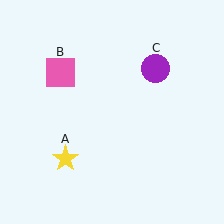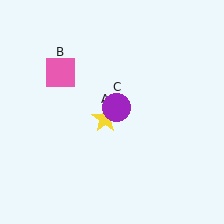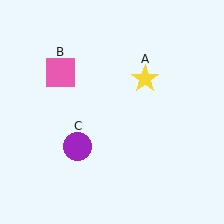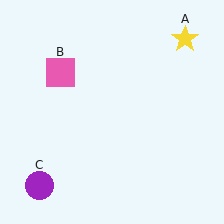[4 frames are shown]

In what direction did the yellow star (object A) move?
The yellow star (object A) moved up and to the right.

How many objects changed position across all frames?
2 objects changed position: yellow star (object A), purple circle (object C).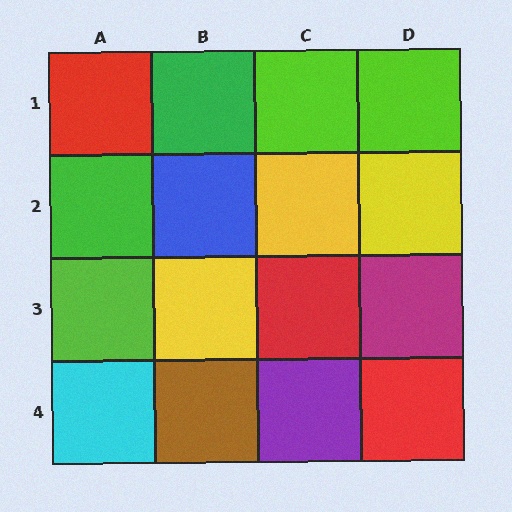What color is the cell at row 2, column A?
Green.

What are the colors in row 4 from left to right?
Cyan, brown, purple, red.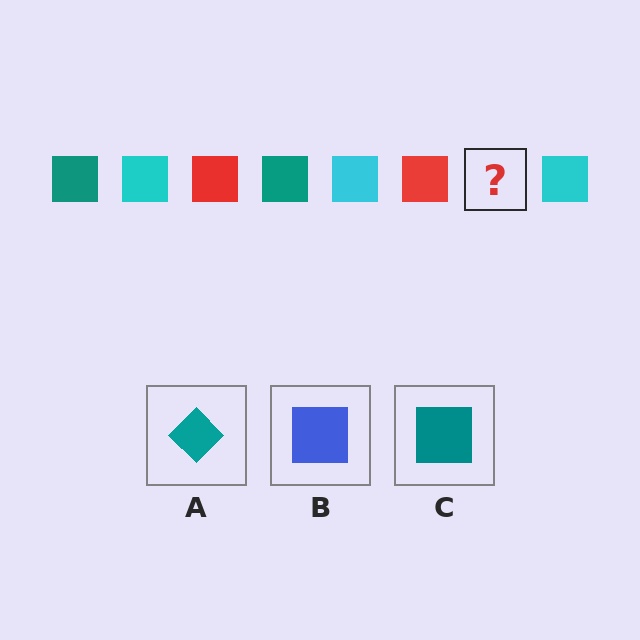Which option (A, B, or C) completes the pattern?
C.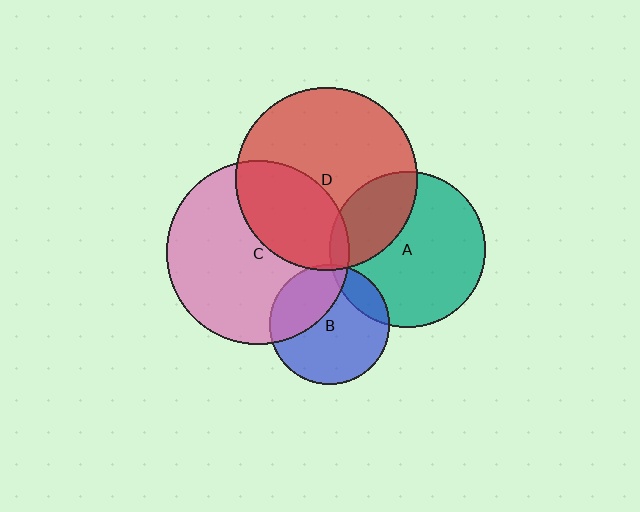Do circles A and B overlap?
Yes.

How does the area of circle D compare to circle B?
Approximately 2.3 times.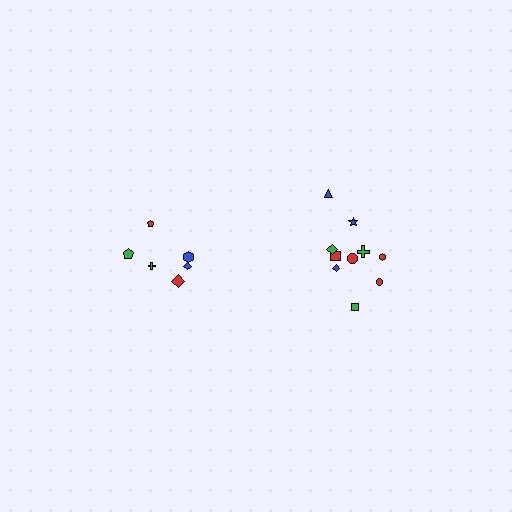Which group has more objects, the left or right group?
The right group.